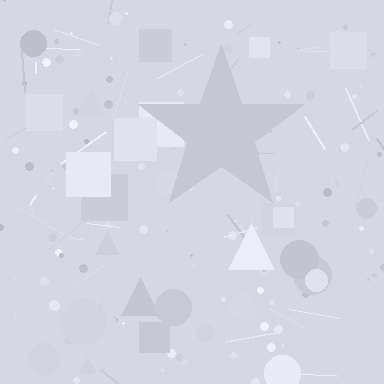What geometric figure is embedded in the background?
A star is embedded in the background.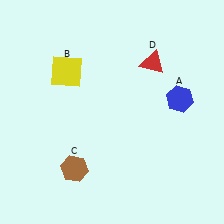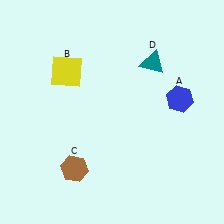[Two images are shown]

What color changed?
The triangle (D) changed from red in Image 1 to teal in Image 2.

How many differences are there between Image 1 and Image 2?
There is 1 difference between the two images.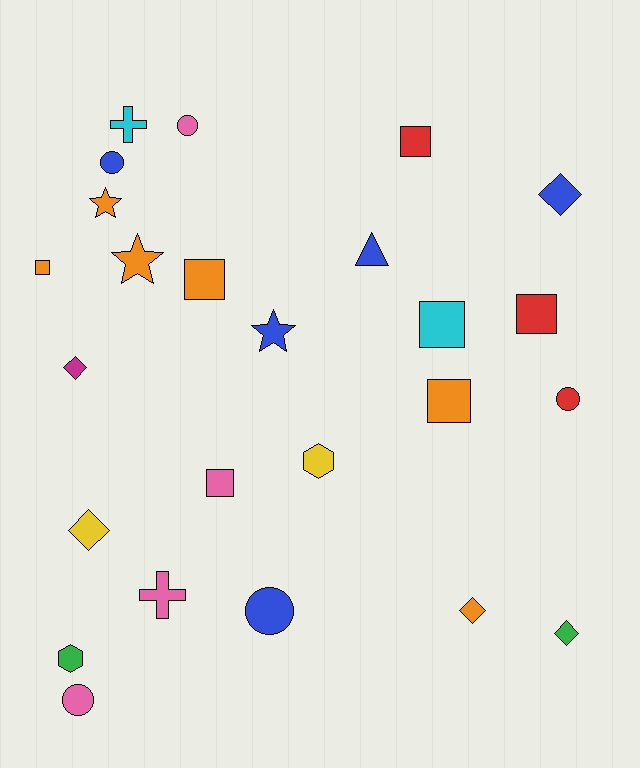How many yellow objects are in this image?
There are 2 yellow objects.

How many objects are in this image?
There are 25 objects.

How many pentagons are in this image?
There are no pentagons.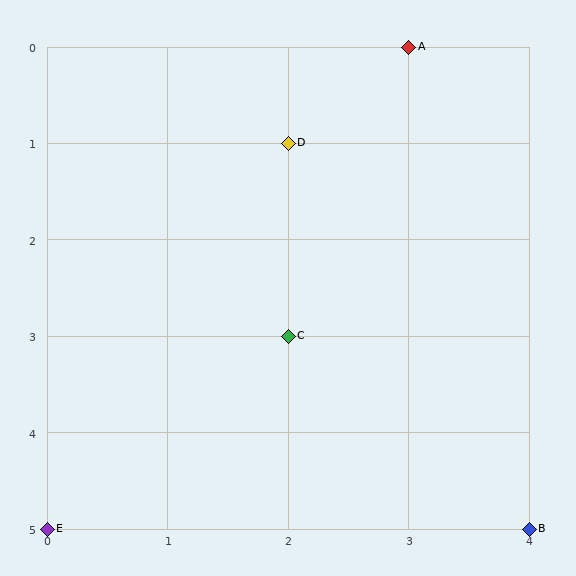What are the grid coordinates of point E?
Point E is at grid coordinates (0, 5).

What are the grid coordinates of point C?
Point C is at grid coordinates (2, 3).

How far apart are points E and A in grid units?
Points E and A are 3 columns and 5 rows apart (about 5.8 grid units diagonally).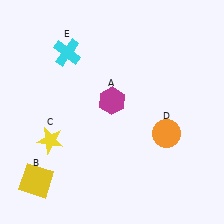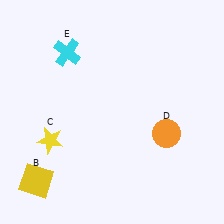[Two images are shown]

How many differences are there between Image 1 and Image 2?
There is 1 difference between the two images.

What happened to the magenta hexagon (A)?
The magenta hexagon (A) was removed in Image 2. It was in the top-left area of Image 1.